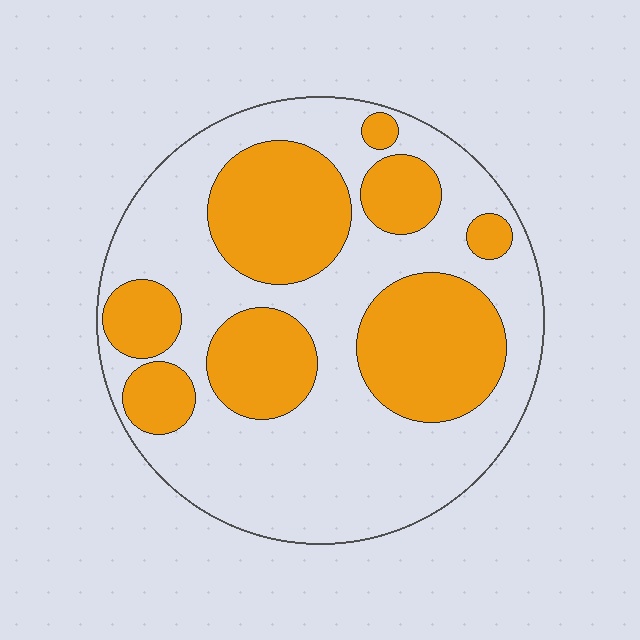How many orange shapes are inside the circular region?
8.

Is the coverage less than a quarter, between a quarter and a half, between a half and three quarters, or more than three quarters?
Between a quarter and a half.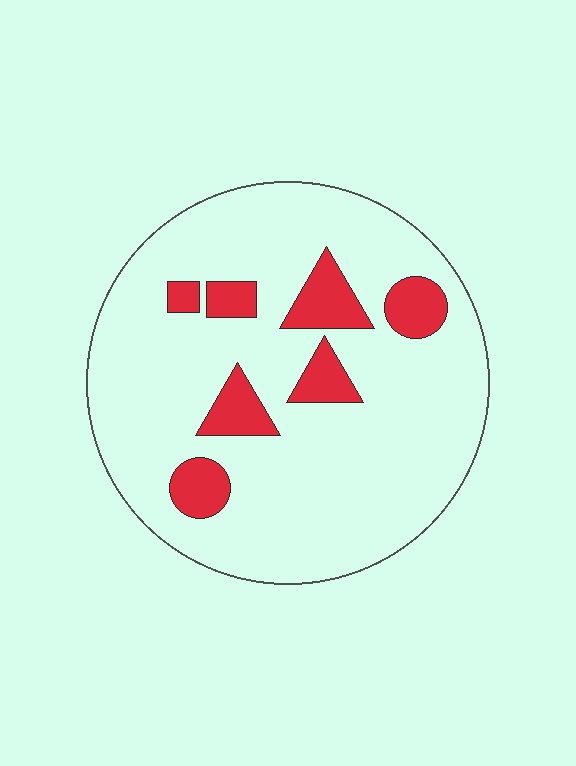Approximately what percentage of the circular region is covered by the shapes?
Approximately 15%.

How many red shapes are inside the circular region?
7.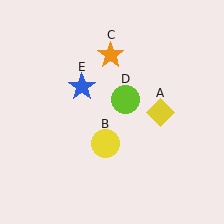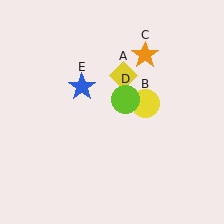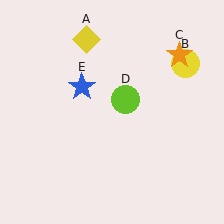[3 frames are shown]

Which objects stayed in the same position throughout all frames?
Lime circle (object D) and blue star (object E) remained stationary.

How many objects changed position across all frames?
3 objects changed position: yellow diamond (object A), yellow circle (object B), orange star (object C).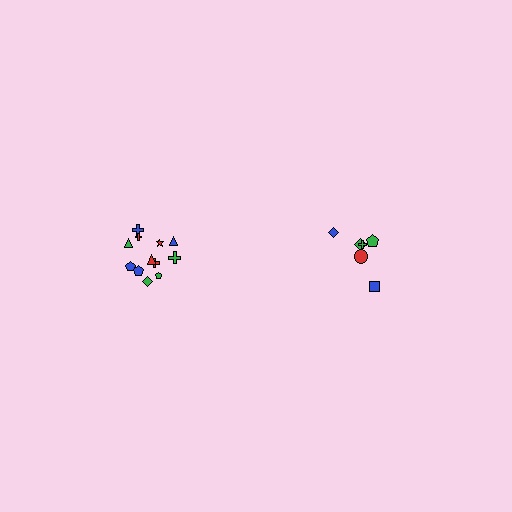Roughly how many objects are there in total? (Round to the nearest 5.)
Roughly 20 objects in total.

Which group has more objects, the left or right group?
The left group.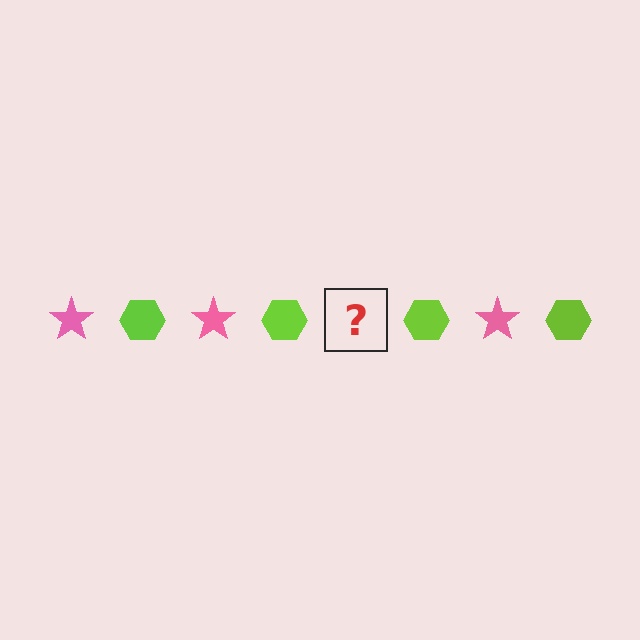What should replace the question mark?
The question mark should be replaced with a pink star.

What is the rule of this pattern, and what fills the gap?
The rule is that the pattern alternates between pink star and lime hexagon. The gap should be filled with a pink star.